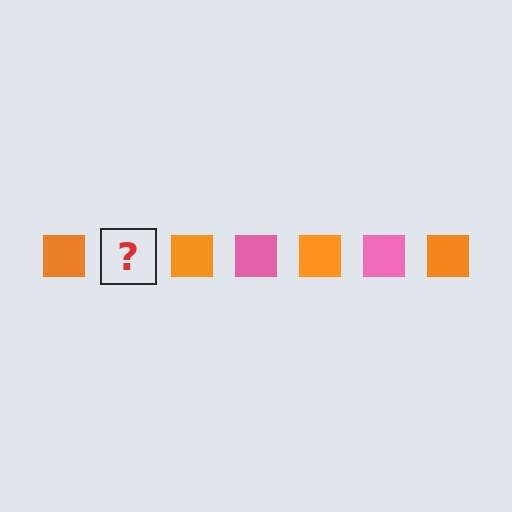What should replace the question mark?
The question mark should be replaced with a pink square.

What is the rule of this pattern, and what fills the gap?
The rule is that the pattern cycles through orange, pink squares. The gap should be filled with a pink square.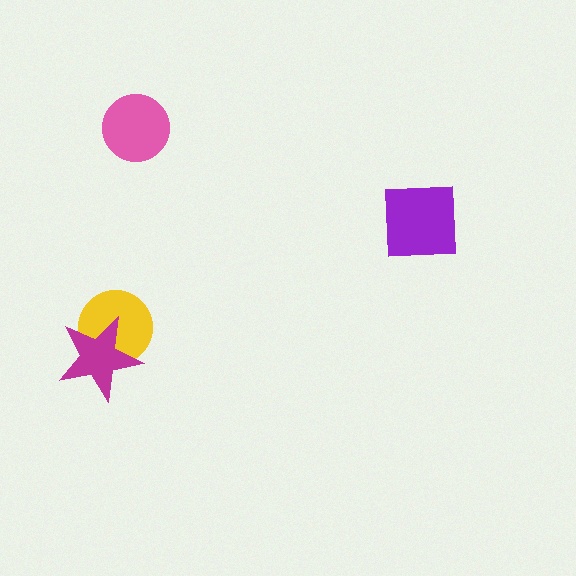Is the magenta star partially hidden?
No, no other shape covers it.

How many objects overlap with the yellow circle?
1 object overlaps with the yellow circle.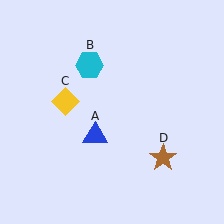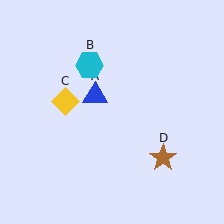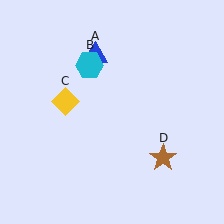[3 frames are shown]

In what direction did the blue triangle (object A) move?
The blue triangle (object A) moved up.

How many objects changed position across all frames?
1 object changed position: blue triangle (object A).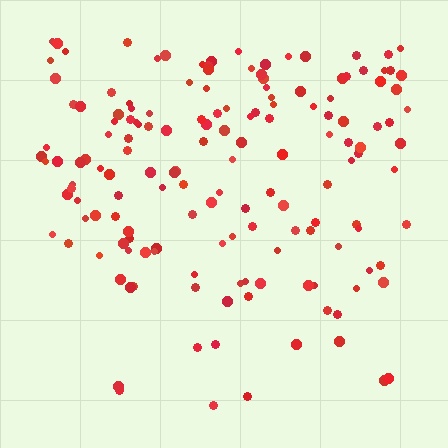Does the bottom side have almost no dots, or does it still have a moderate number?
Still a moderate number, just noticeably fewer than the top.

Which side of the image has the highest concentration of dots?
The top.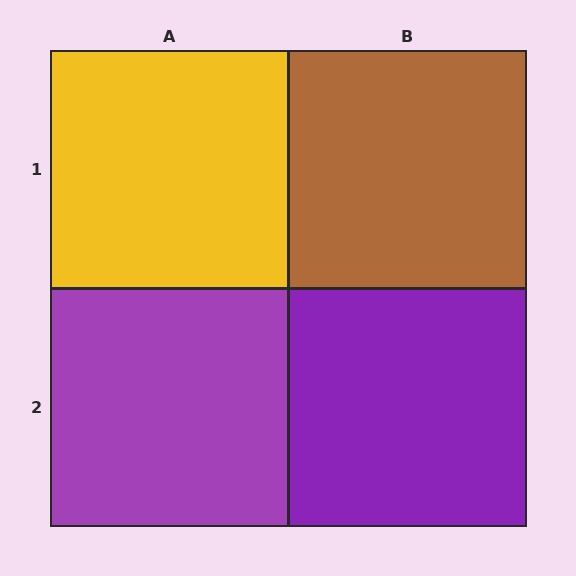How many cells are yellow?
1 cell is yellow.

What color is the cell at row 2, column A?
Purple.